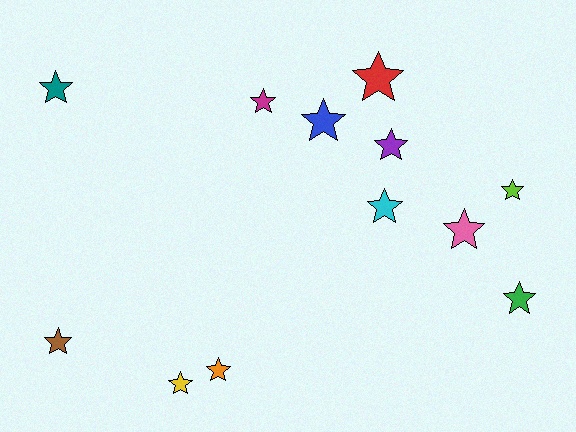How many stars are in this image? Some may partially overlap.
There are 12 stars.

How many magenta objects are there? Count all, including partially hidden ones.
There is 1 magenta object.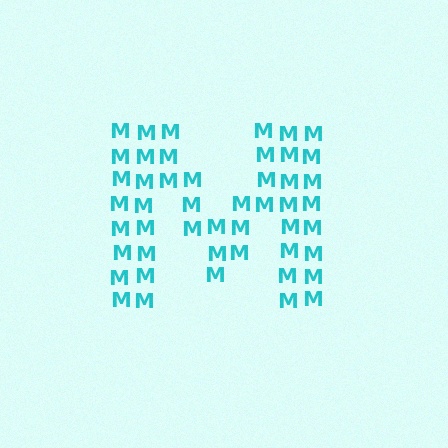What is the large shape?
The large shape is the letter M.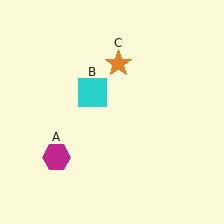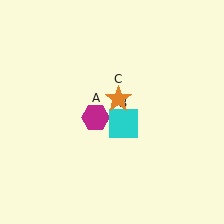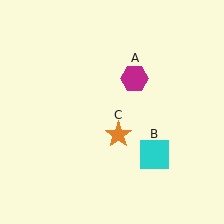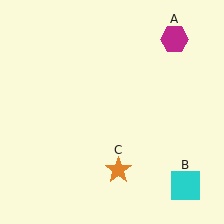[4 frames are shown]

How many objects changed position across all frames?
3 objects changed position: magenta hexagon (object A), cyan square (object B), orange star (object C).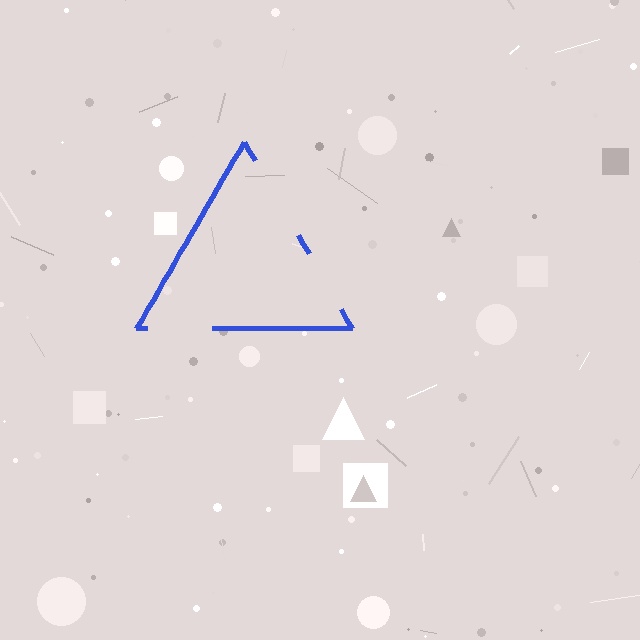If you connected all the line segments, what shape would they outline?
They would outline a triangle.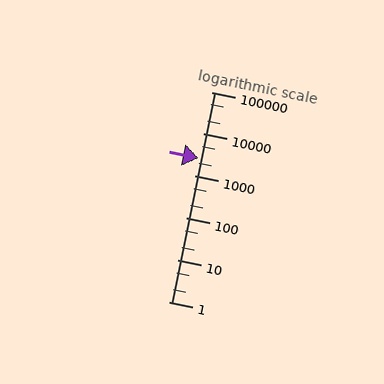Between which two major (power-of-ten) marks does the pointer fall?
The pointer is between 1000 and 10000.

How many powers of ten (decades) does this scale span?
The scale spans 5 decades, from 1 to 100000.